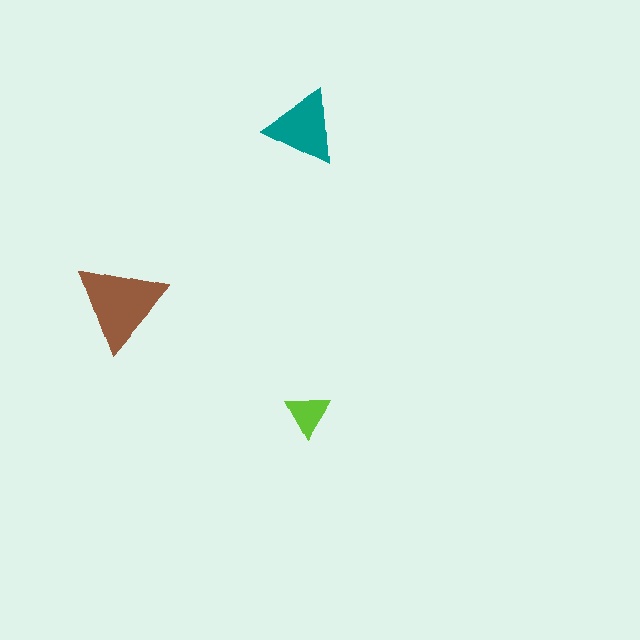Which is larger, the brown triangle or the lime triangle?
The brown one.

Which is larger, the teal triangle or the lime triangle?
The teal one.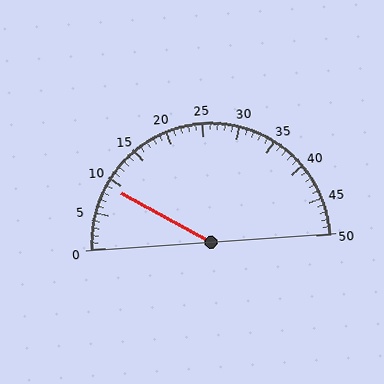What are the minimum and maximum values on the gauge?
The gauge ranges from 0 to 50.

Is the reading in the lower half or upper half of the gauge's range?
The reading is in the lower half of the range (0 to 50).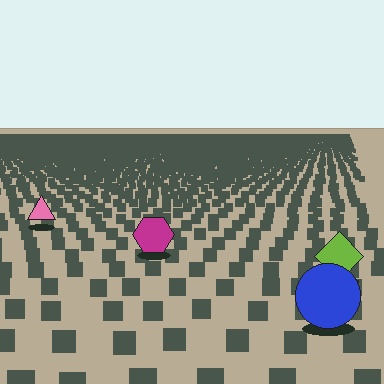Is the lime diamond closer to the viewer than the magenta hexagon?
Yes. The lime diamond is closer — you can tell from the texture gradient: the ground texture is coarser near it.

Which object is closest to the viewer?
The blue circle is closest. The texture marks near it are larger and more spread out.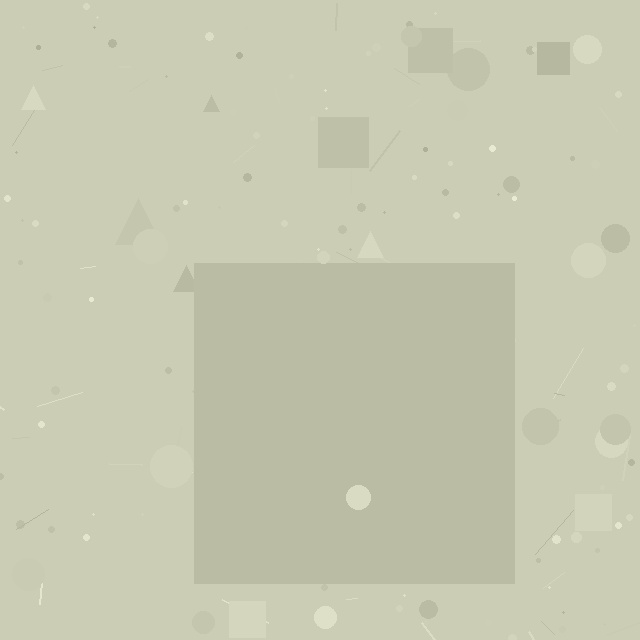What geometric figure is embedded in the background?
A square is embedded in the background.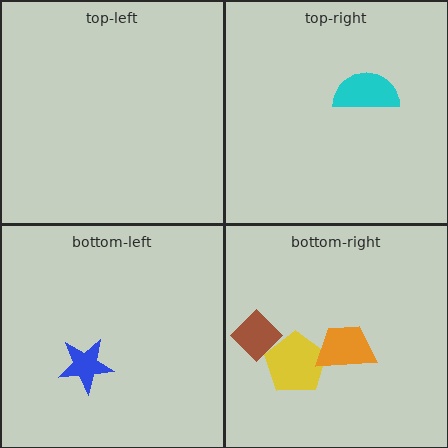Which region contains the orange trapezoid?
The bottom-right region.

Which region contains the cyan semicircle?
The top-right region.